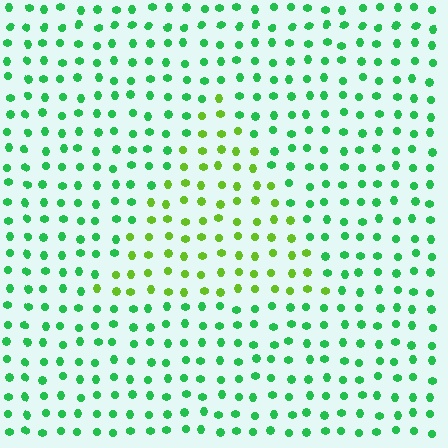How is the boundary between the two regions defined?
The boundary is defined purely by a slight shift in hue (about 41 degrees). Spacing, size, and orientation are identical on both sides.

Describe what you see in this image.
The image is filled with small green elements in a uniform arrangement. A triangle-shaped region is visible where the elements are tinted to a slightly different hue, forming a subtle color boundary.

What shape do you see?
I see a triangle.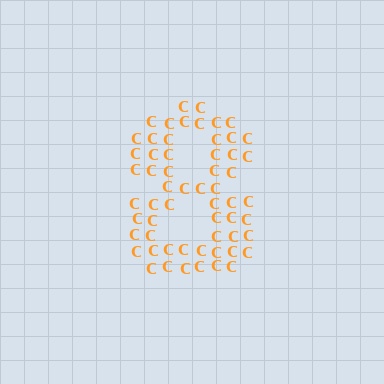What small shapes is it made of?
It is made of small letter C's.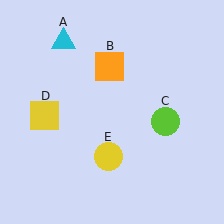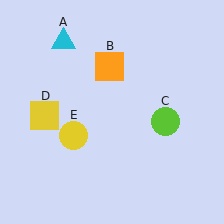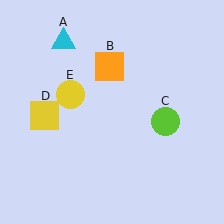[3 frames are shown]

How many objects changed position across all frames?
1 object changed position: yellow circle (object E).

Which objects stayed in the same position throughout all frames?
Cyan triangle (object A) and orange square (object B) and lime circle (object C) and yellow square (object D) remained stationary.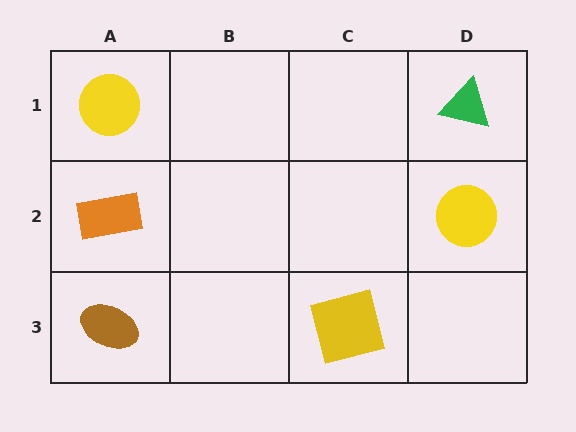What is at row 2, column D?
A yellow circle.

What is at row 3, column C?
A yellow square.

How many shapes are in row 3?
2 shapes.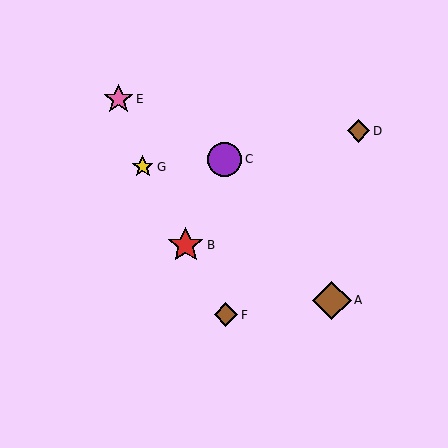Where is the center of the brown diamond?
The center of the brown diamond is at (226, 315).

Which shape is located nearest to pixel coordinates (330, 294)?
The brown diamond (labeled A) at (332, 300) is nearest to that location.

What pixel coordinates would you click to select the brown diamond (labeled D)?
Click at (358, 131) to select the brown diamond D.